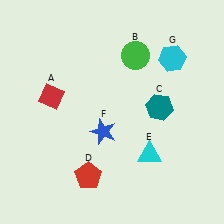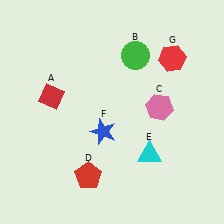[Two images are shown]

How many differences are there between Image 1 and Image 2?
There are 2 differences between the two images.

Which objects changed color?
C changed from teal to pink. G changed from cyan to red.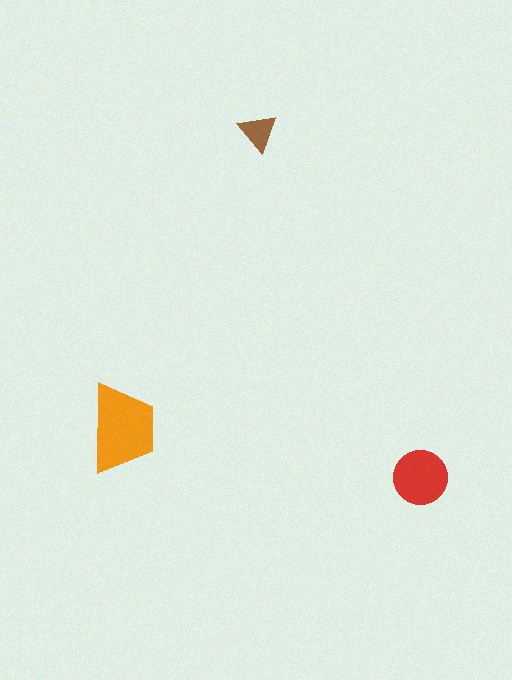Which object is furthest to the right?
The red circle is rightmost.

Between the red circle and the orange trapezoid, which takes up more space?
The orange trapezoid.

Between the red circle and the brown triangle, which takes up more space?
The red circle.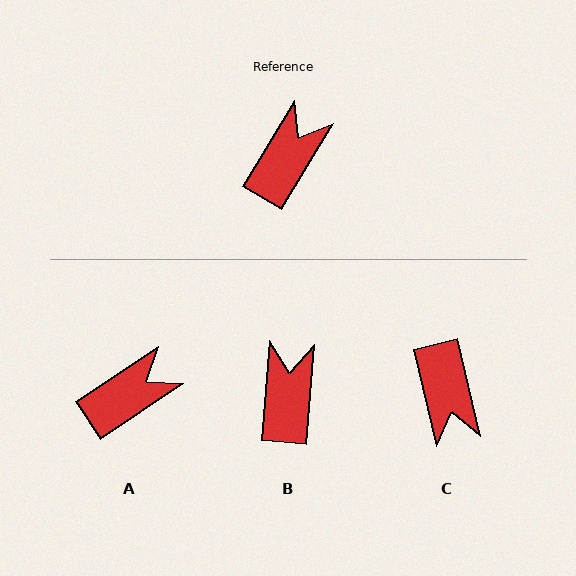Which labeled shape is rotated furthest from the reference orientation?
C, about 136 degrees away.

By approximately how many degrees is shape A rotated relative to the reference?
Approximately 26 degrees clockwise.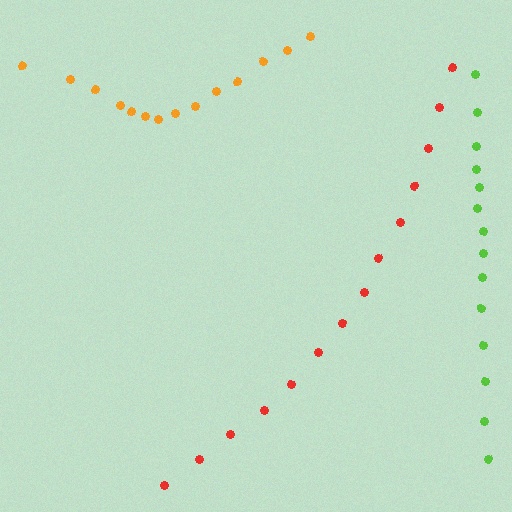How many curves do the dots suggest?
There are 3 distinct paths.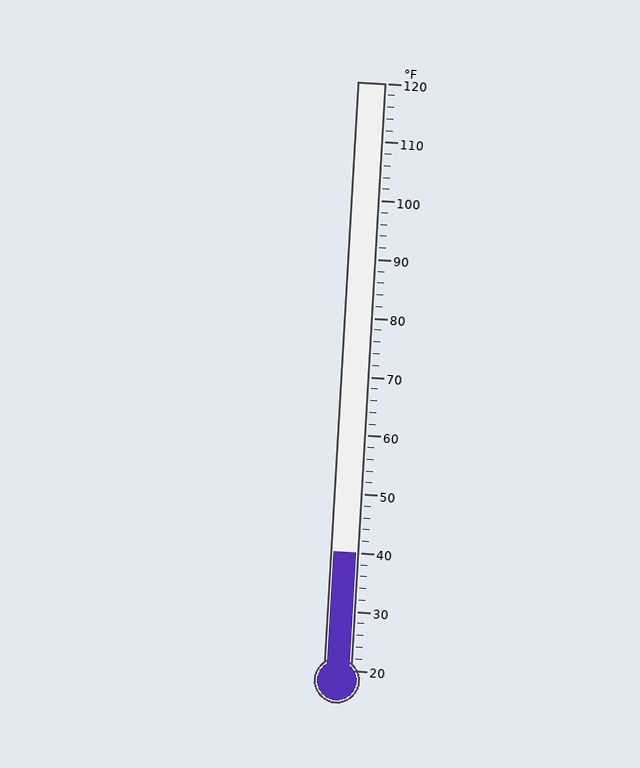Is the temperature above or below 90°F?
The temperature is below 90°F.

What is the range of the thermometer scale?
The thermometer scale ranges from 20°F to 120°F.